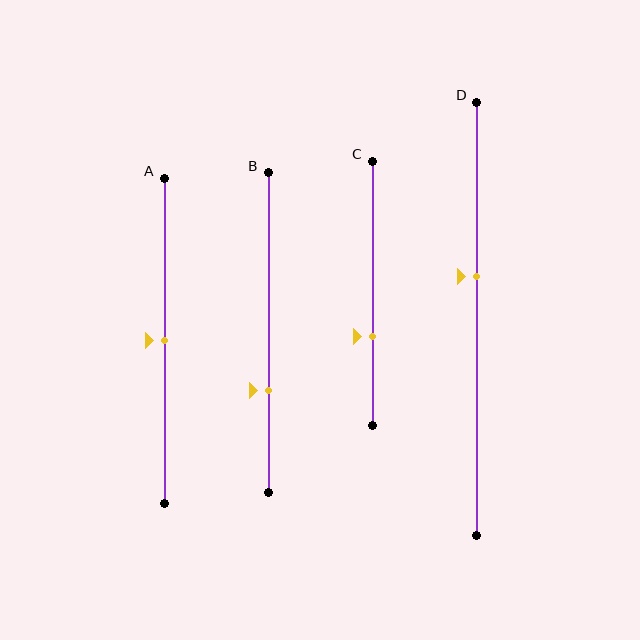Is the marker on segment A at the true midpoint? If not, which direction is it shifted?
Yes, the marker on segment A is at the true midpoint.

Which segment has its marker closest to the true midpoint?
Segment A has its marker closest to the true midpoint.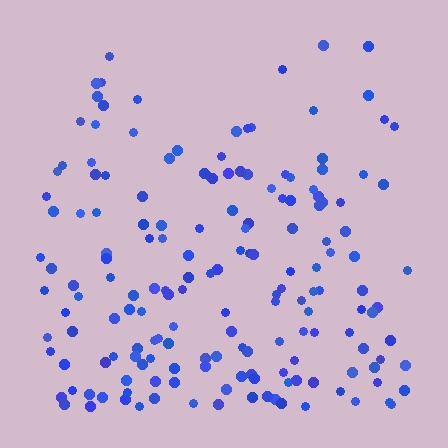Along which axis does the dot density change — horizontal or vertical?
Vertical.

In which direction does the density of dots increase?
From top to bottom, with the bottom side densest.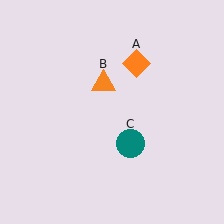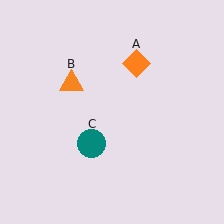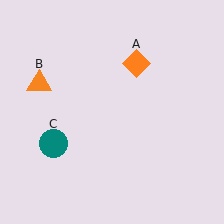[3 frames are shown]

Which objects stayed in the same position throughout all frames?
Orange diamond (object A) remained stationary.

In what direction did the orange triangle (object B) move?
The orange triangle (object B) moved left.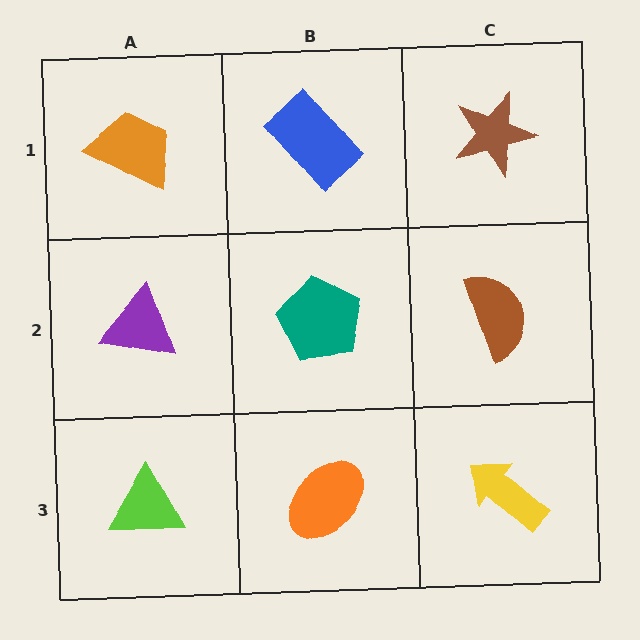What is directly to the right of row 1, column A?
A blue rectangle.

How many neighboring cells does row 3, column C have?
2.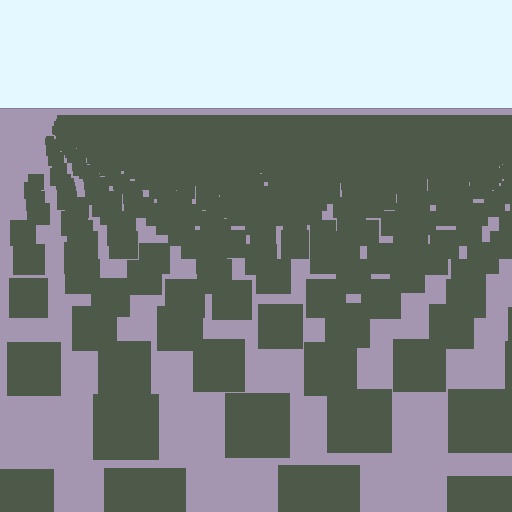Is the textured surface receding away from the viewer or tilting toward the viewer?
The surface is receding away from the viewer. Texture elements get smaller and denser toward the top.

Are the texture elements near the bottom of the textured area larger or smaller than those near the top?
Larger. Near the bottom, elements are closer to the viewer and appear at a bigger on-screen size.